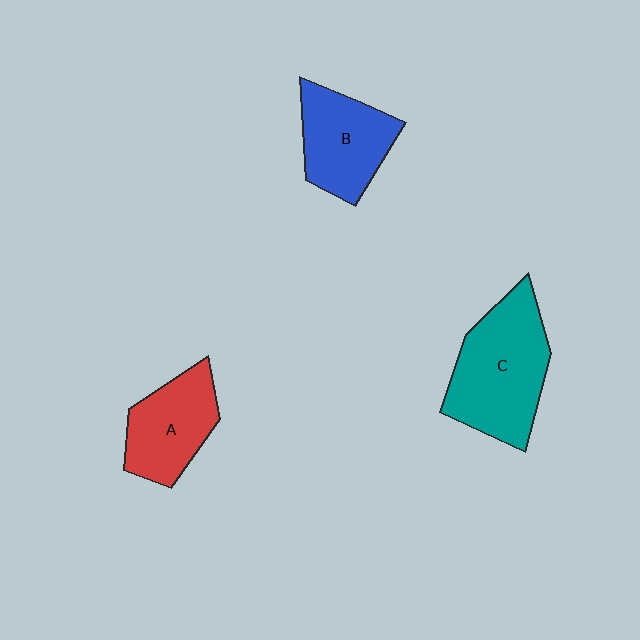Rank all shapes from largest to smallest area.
From largest to smallest: C (teal), B (blue), A (red).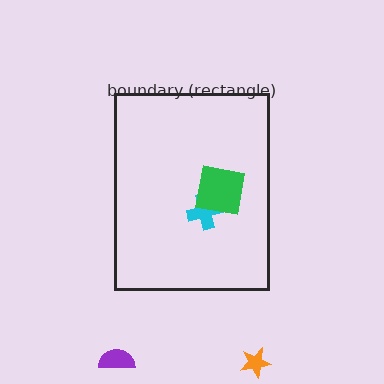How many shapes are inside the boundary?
2 inside, 2 outside.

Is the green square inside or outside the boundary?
Inside.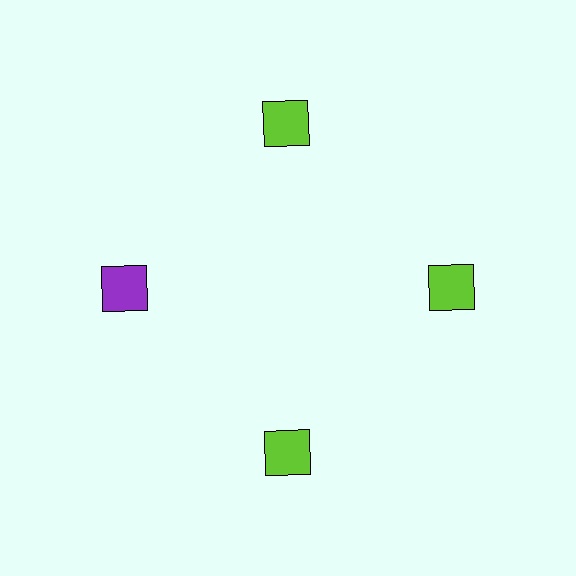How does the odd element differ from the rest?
It has a different color: purple instead of lime.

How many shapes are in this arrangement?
There are 4 shapes arranged in a ring pattern.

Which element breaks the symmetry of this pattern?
The purple square at roughly the 9 o'clock position breaks the symmetry. All other shapes are lime squares.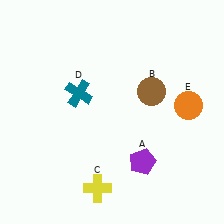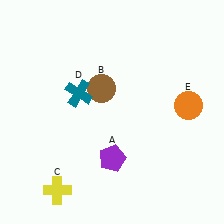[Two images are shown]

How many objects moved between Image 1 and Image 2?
3 objects moved between the two images.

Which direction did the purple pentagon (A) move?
The purple pentagon (A) moved left.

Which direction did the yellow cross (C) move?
The yellow cross (C) moved left.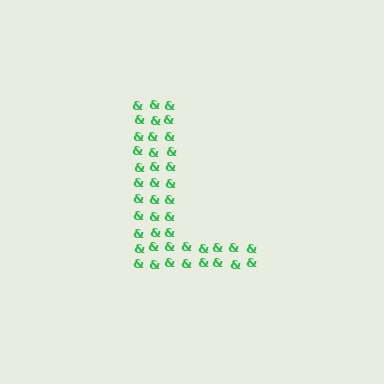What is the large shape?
The large shape is the letter L.